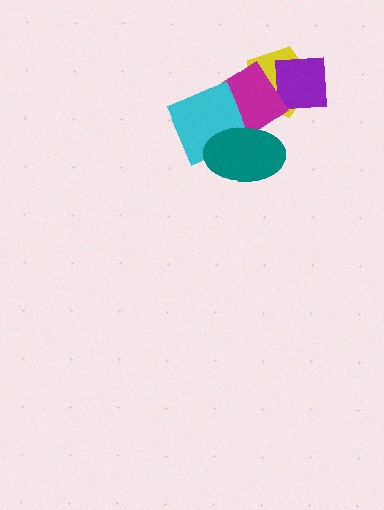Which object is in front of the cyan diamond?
The teal ellipse is in front of the cyan diamond.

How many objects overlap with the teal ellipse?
2 objects overlap with the teal ellipse.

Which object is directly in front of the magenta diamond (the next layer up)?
The cyan diamond is directly in front of the magenta diamond.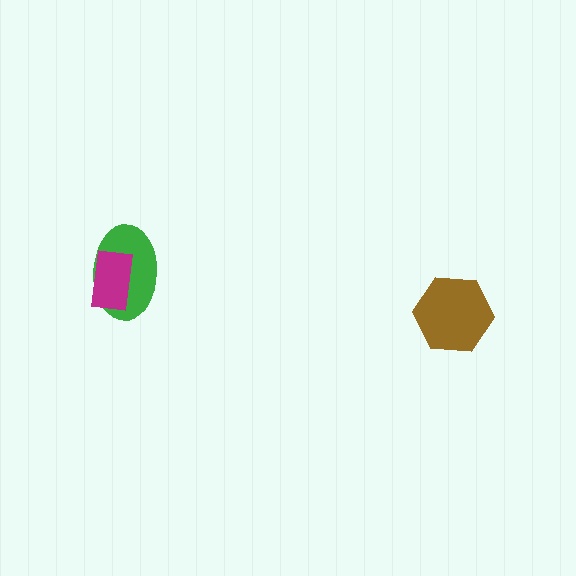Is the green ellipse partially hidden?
Yes, it is partially covered by another shape.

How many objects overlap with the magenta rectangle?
1 object overlaps with the magenta rectangle.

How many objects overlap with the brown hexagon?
0 objects overlap with the brown hexagon.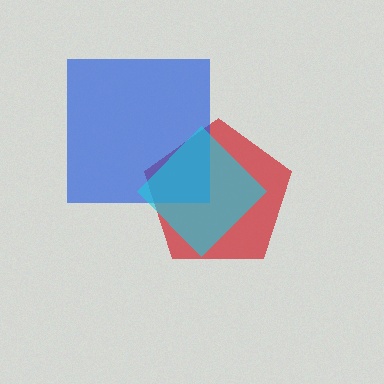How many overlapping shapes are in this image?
There are 3 overlapping shapes in the image.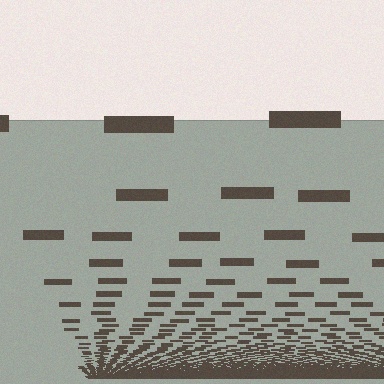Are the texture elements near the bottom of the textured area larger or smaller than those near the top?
Smaller. The gradient is inverted — elements near the bottom are smaller and denser.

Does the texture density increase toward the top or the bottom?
Density increases toward the bottom.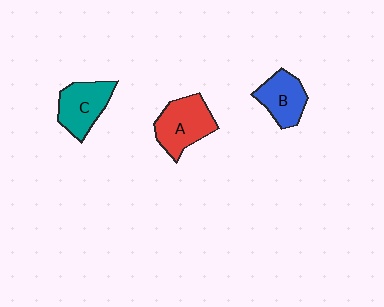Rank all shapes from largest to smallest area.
From largest to smallest: A (red), C (teal), B (blue).